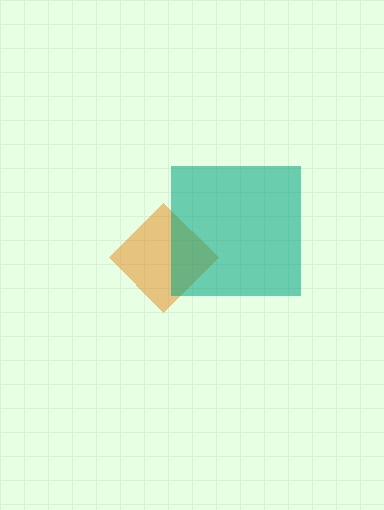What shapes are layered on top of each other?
The layered shapes are: an orange diamond, a teal square.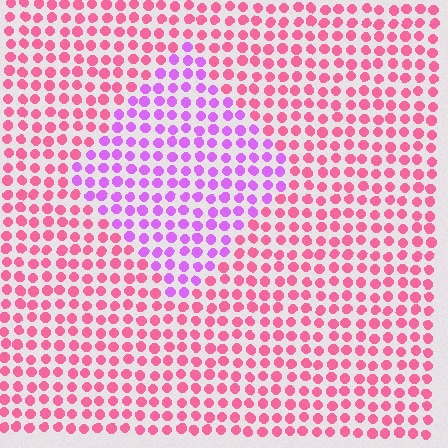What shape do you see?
I see a diamond.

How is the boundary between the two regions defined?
The boundary is defined purely by a slight shift in hue (about 47 degrees). Spacing, size, and orientation are identical on both sides.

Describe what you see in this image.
The image is filled with small pink elements in a uniform arrangement. A diamond-shaped region is visible where the elements are tinted to a slightly different hue, forming a subtle color boundary.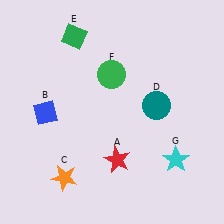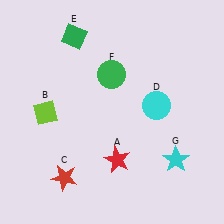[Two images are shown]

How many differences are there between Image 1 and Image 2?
There are 3 differences between the two images.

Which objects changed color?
B changed from blue to lime. C changed from orange to red. D changed from teal to cyan.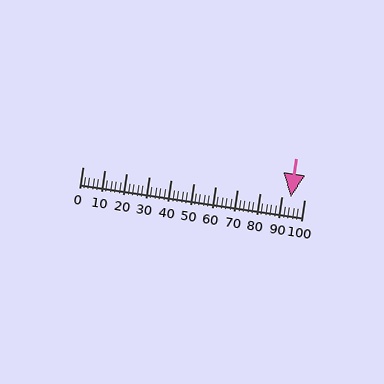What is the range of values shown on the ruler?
The ruler shows values from 0 to 100.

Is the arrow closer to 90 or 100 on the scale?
The arrow is closer to 90.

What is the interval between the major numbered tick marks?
The major tick marks are spaced 10 units apart.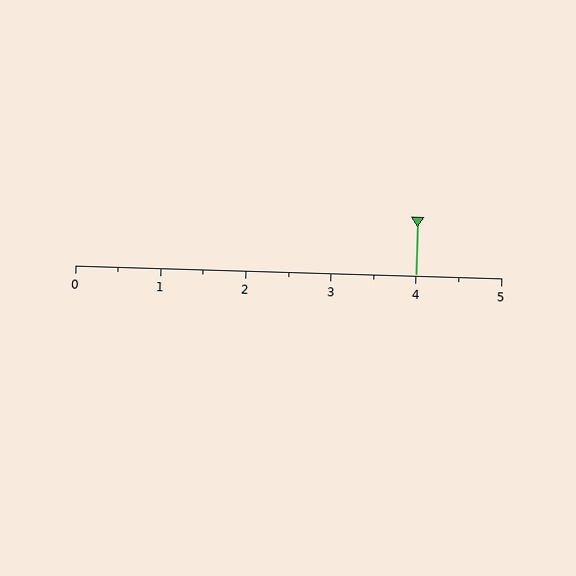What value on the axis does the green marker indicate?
The marker indicates approximately 4.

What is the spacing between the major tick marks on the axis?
The major ticks are spaced 1 apart.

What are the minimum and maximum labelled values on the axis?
The axis runs from 0 to 5.